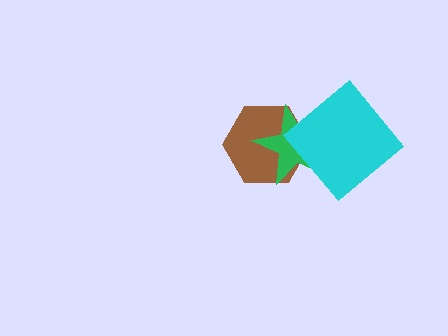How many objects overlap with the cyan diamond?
2 objects overlap with the cyan diamond.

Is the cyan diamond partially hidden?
No, no other shape covers it.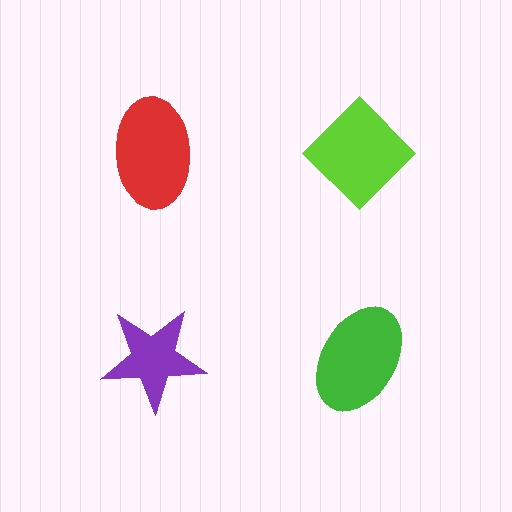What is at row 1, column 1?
A red ellipse.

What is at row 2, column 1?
A purple star.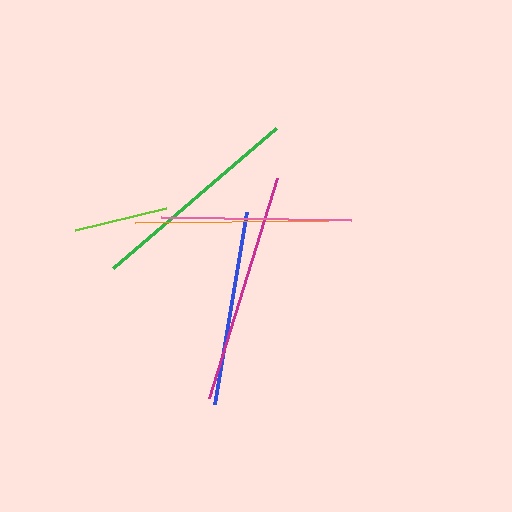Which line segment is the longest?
The magenta line is the longest at approximately 230 pixels.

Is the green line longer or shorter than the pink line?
The green line is longer than the pink line.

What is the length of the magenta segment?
The magenta segment is approximately 230 pixels long.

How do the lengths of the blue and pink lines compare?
The blue and pink lines are approximately the same length.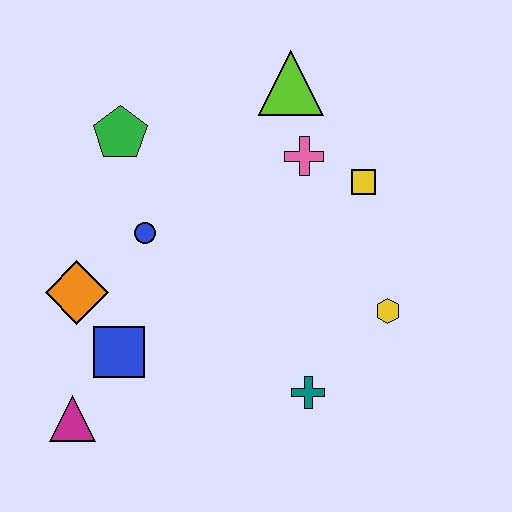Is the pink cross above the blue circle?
Yes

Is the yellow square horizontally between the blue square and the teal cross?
No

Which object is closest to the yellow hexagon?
The teal cross is closest to the yellow hexagon.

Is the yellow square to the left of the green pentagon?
No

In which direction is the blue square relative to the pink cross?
The blue square is below the pink cross.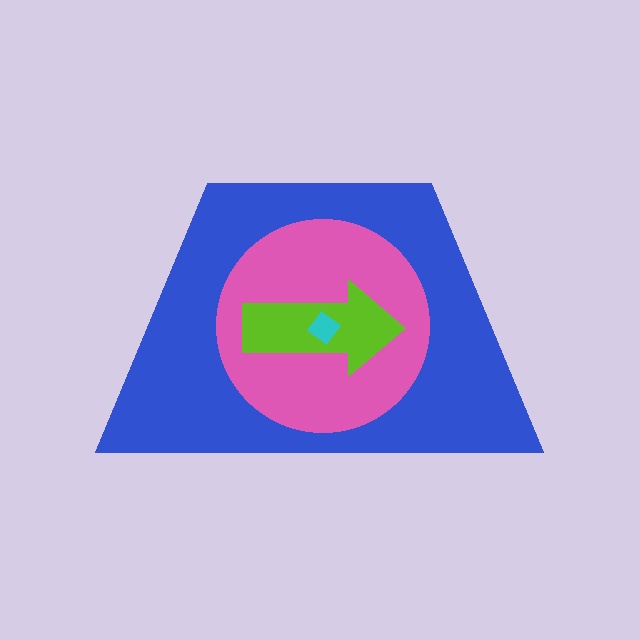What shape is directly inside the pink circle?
The lime arrow.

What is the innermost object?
The cyan diamond.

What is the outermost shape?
The blue trapezoid.